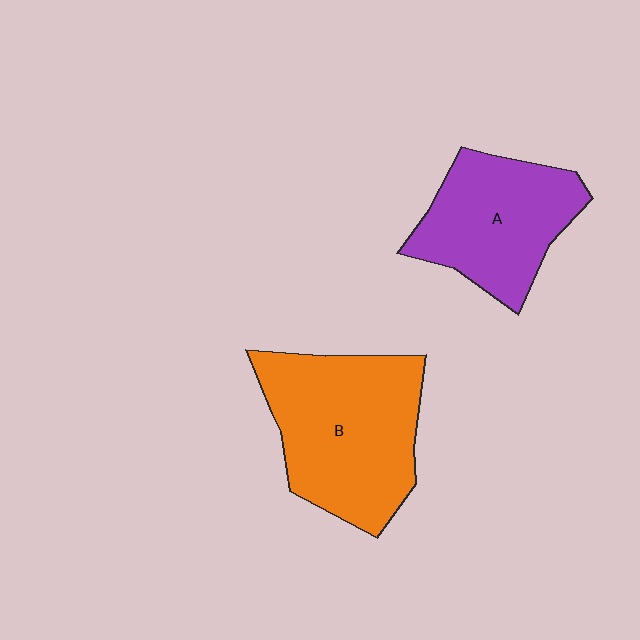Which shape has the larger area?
Shape B (orange).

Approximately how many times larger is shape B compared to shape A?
Approximately 1.3 times.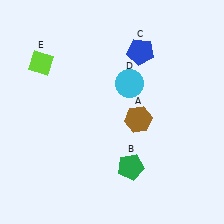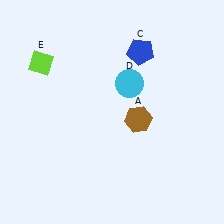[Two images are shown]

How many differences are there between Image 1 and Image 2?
There is 1 difference between the two images.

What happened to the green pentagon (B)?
The green pentagon (B) was removed in Image 2. It was in the bottom-right area of Image 1.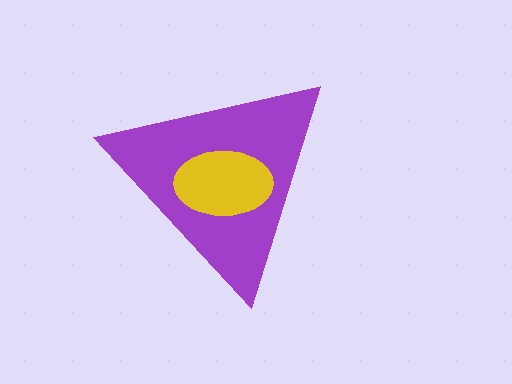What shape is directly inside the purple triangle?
The yellow ellipse.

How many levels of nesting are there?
2.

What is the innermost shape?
The yellow ellipse.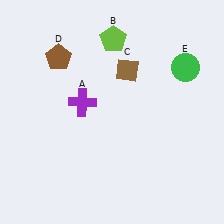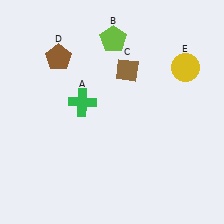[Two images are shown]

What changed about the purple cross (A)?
In Image 1, A is purple. In Image 2, it changed to green.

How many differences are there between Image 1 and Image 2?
There are 2 differences between the two images.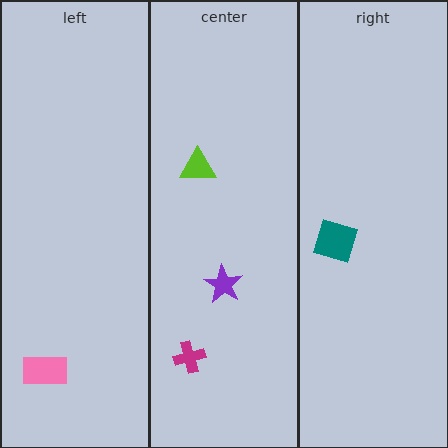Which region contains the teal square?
The right region.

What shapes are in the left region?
The pink rectangle.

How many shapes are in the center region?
3.